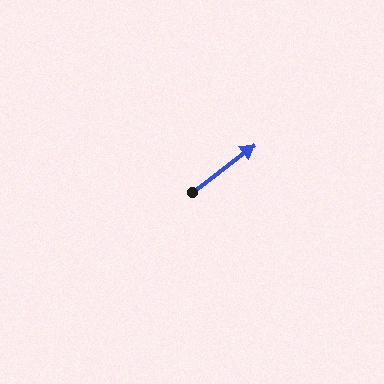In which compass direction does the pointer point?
Northeast.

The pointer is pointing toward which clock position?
Roughly 2 o'clock.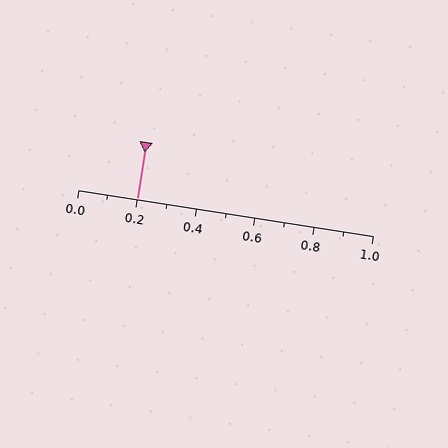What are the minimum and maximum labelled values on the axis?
The axis runs from 0.0 to 1.0.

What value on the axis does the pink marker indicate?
The marker indicates approximately 0.2.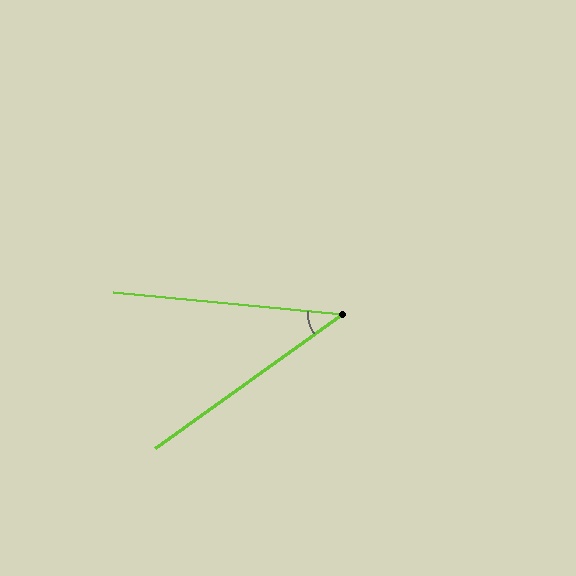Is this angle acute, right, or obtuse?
It is acute.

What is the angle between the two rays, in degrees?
Approximately 41 degrees.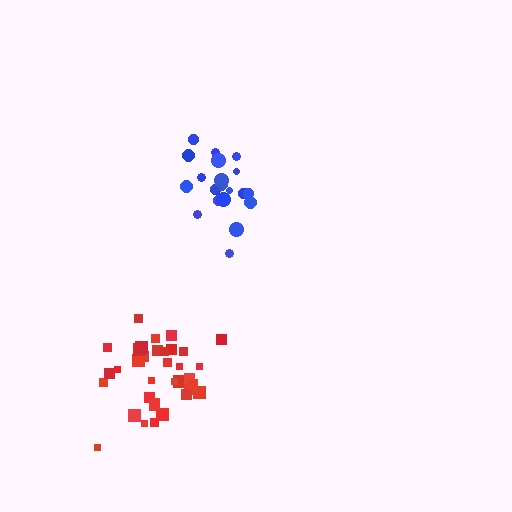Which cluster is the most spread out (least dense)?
Blue.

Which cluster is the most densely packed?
Red.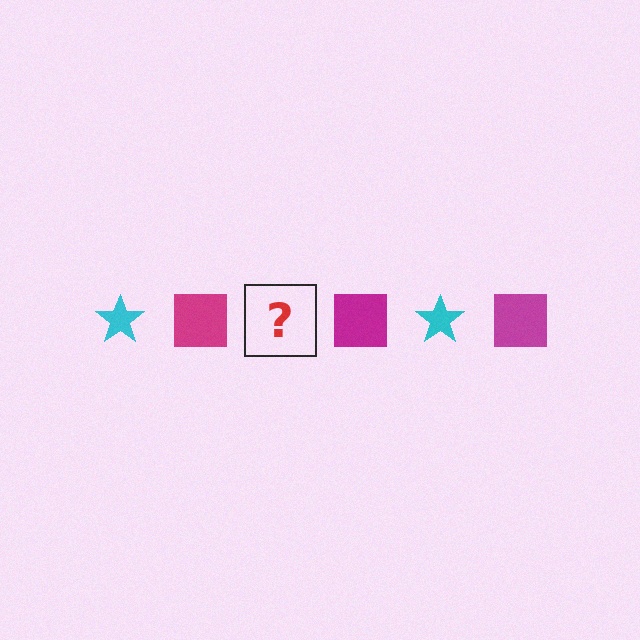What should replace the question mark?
The question mark should be replaced with a cyan star.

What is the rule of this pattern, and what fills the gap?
The rule is that the pattern alternates between cyan star and magenta square. The gap should be filled with a cyan star.